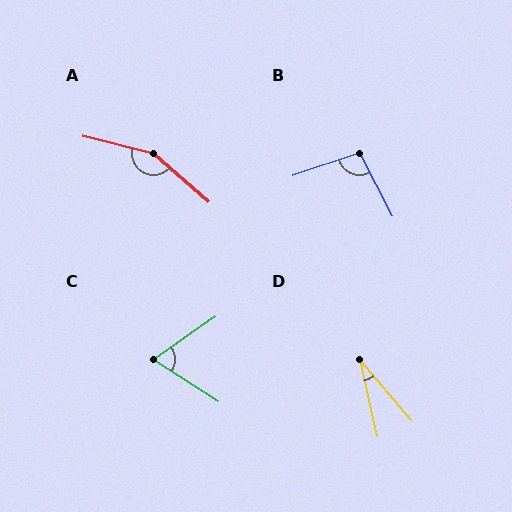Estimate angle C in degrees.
Approximately 68 degrees.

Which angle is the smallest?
D, at approximately 27 degrees.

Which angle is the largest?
A, at approximately 153 degrees.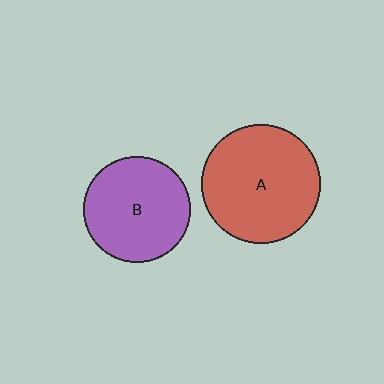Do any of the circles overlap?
No, none of the circles overlap.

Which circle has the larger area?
Circle A (red).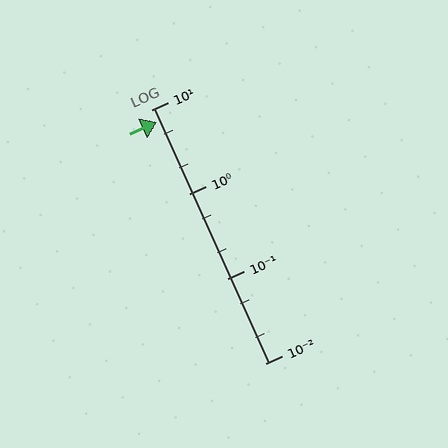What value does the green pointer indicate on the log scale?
The pointer indicates approximately 7.1.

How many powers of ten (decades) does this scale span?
The scale spans 3 decades, from 0.01 to 10.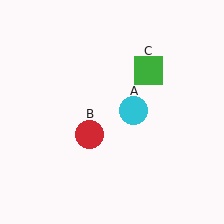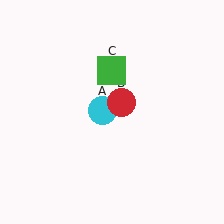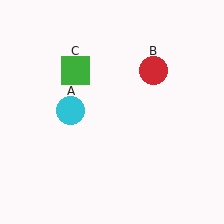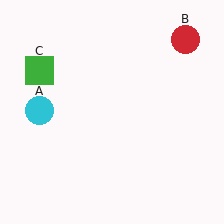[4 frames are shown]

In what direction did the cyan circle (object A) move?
The cyan circle (object A) moved left.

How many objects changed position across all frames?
3 objects changed position: cyan circle (object A), red circle (object B), green square (object C).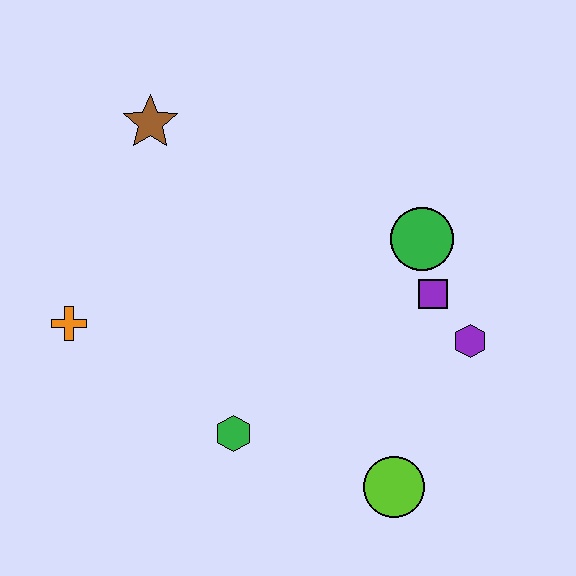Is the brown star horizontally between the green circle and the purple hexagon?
No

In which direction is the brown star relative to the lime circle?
The brown star is above the lime circle.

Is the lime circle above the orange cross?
No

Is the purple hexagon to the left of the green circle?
No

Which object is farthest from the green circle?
The orange cross is farthest from the green circle.